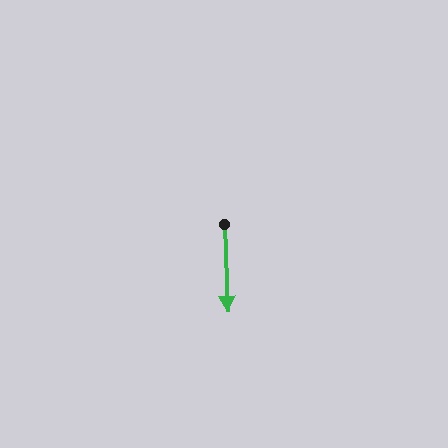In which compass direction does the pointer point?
South.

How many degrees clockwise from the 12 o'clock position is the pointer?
Approximately 178 degrees.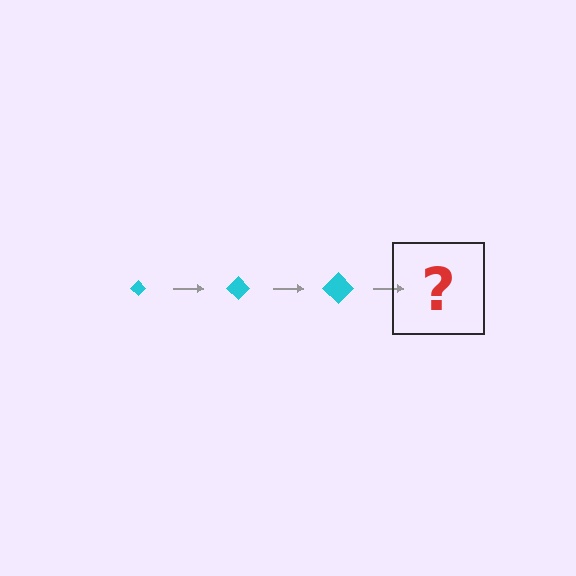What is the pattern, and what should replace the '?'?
The pattern is that the diamond gets progressively larger each step. The '?' should be a cyan diamond, larger than the previous one.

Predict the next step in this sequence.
The next step is a cyan diamond, larger than the previous one.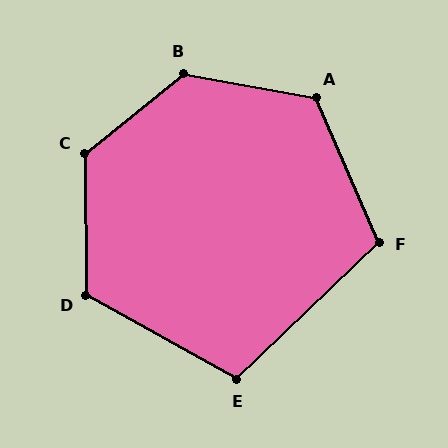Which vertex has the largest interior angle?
B, at approximately 130 degrees.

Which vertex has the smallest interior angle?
E, at approximately 107 degrees.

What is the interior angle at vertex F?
Approximately 110 degrees (obtuse).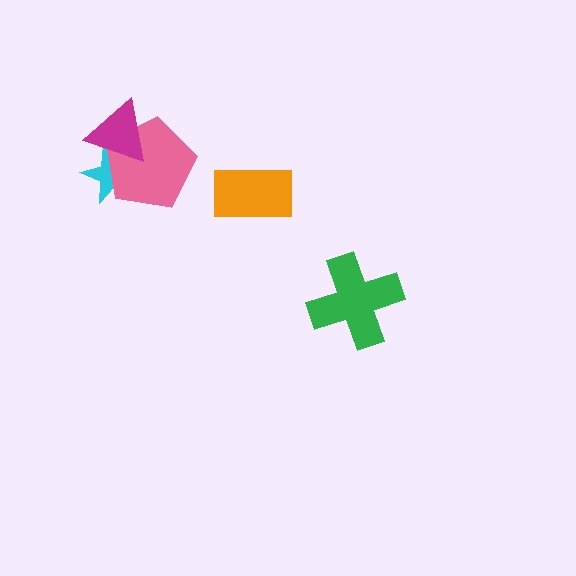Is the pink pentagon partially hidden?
Yes, it is partially covered by another shape.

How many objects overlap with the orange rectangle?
0 objects overlap with the orange rectangle.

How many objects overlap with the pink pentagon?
2 objects overlap with the pink pentagon.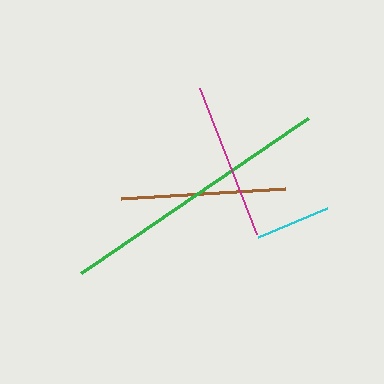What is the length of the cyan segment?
The cyan segment is approximately 74 pixels long.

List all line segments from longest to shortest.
From longest to shortest: green, brown, magenta, cyan.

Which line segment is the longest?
The green line is the longest at approximately 276 pixels.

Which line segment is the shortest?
The cyan line is the shortest at approximately 74 pixels.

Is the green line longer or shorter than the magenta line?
The green line is longer than the magenta line.